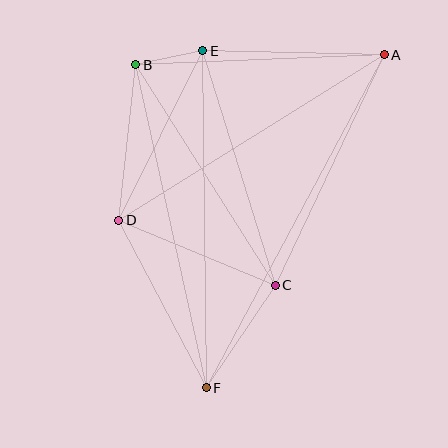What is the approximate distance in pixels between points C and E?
The distance between C and E is approximately 246 pixels.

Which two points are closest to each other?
Points B and E are closest to each other.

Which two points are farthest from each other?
Points A and F are farthest from each other.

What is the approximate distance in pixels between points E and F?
The distance between E and F is approximately 337 pixels.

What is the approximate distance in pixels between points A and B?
The distance between A and B is approximately 249 pixels.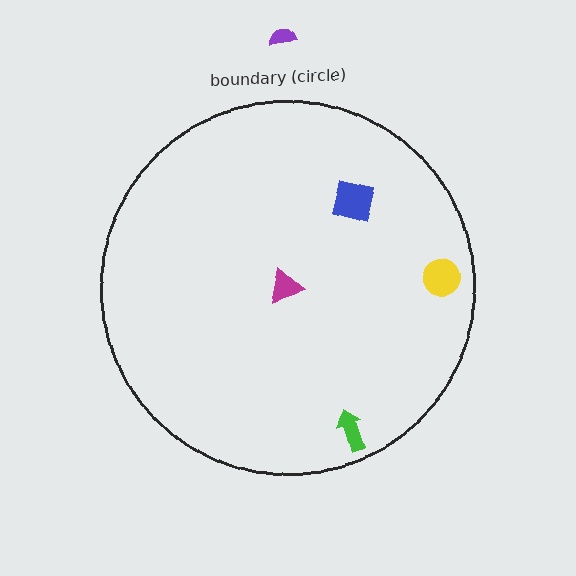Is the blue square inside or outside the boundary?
Inside.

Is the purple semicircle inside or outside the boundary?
Outside.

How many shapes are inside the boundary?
4 inside, 1 outside.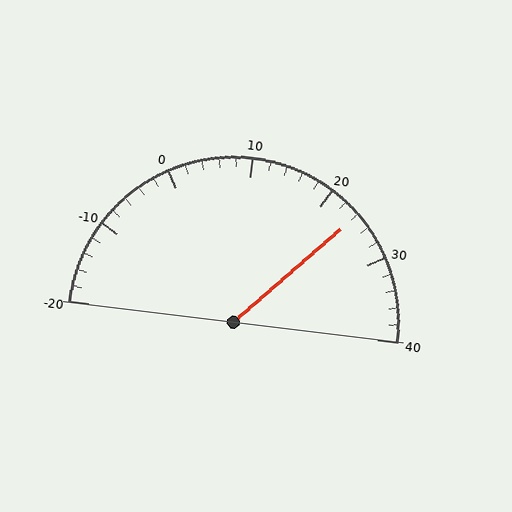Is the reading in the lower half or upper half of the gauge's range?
The reading is in the upper half of the range (-20 to 40).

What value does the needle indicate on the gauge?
The needle indicates approximately 24.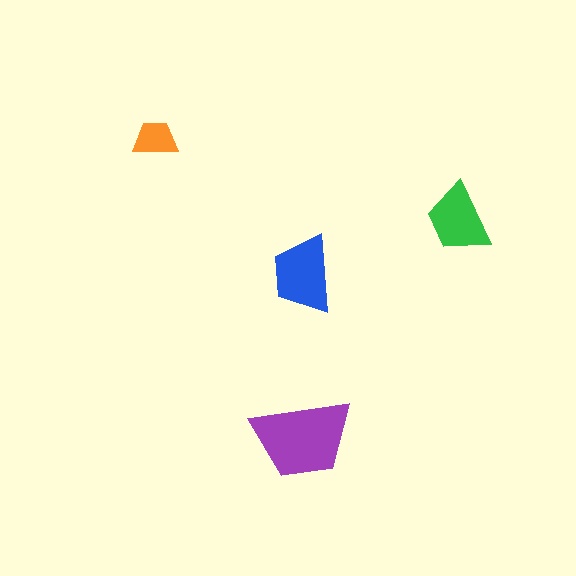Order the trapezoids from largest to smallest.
the purple one, the blue one, the green one, the orange one.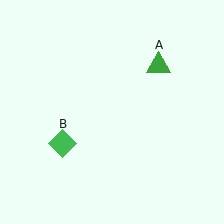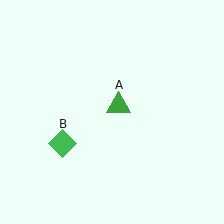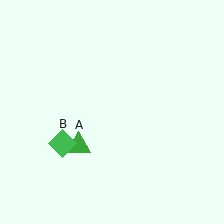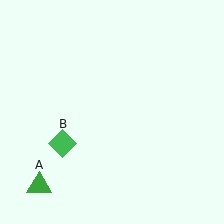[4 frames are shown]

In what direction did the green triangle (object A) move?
The green triangle (object A) moved down and to the left.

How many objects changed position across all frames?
1 object changed position: green triangle (object A).